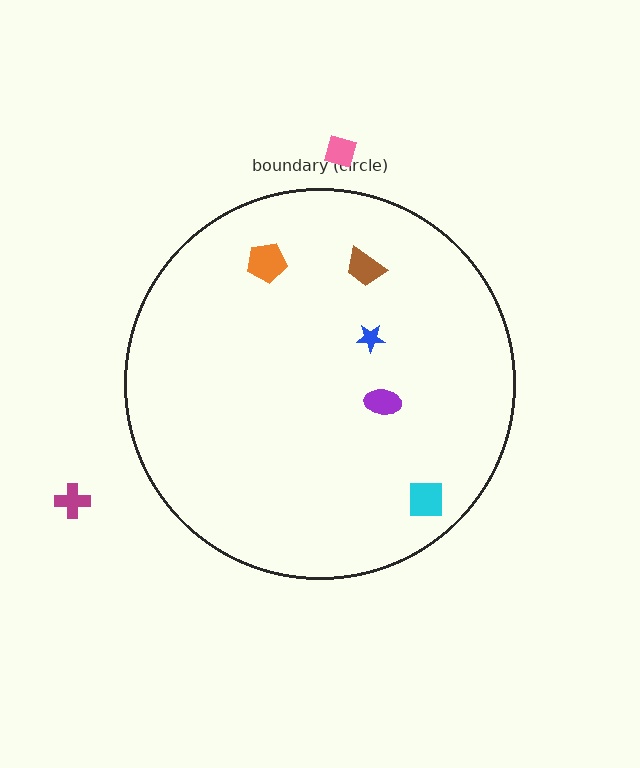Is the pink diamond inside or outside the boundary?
Outside.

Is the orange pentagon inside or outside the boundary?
Inside.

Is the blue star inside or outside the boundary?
Inside.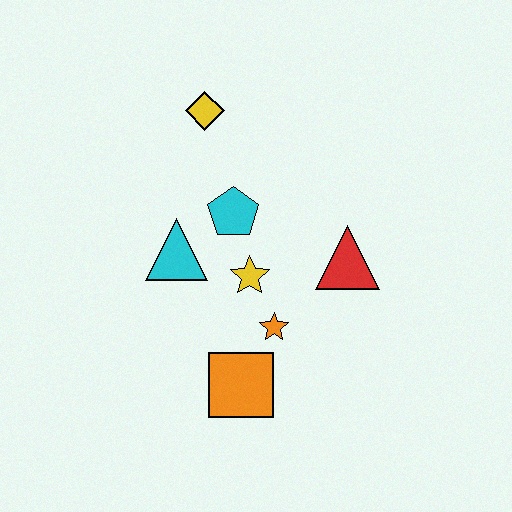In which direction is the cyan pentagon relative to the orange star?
The cyan pentagon is above the orange star.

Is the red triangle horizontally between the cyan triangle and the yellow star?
No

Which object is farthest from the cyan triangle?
The red triangle is farthest from the cyan triangle.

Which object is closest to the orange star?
The yellow star is closest to the orange star.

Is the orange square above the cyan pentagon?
No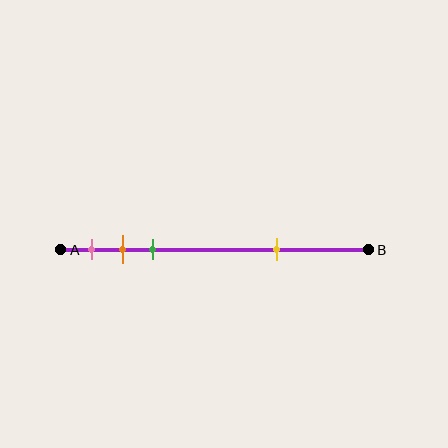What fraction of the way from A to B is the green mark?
The green mark is approximately 30% (0.3) of the way from A to B.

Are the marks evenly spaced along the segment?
No, the marks are not evenly spaced.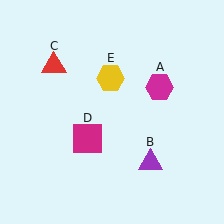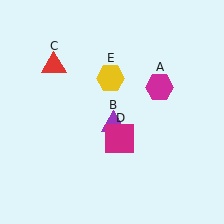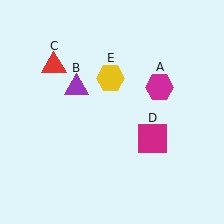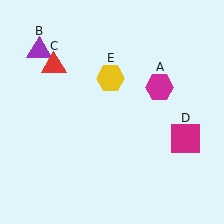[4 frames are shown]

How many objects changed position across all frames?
2 objects changed position: purple triangle (object B), magenta square (object D).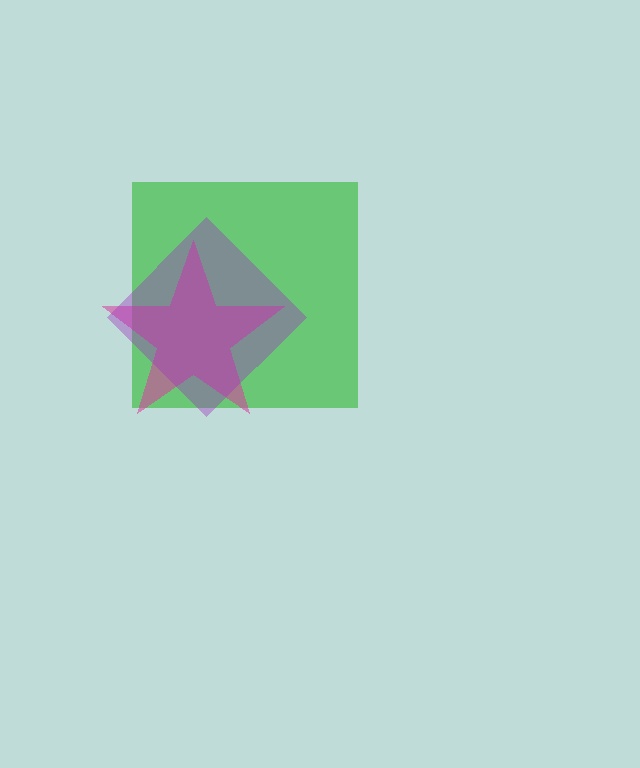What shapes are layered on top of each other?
The layered shapes are: a green square, a magenta star, a purple diamond.